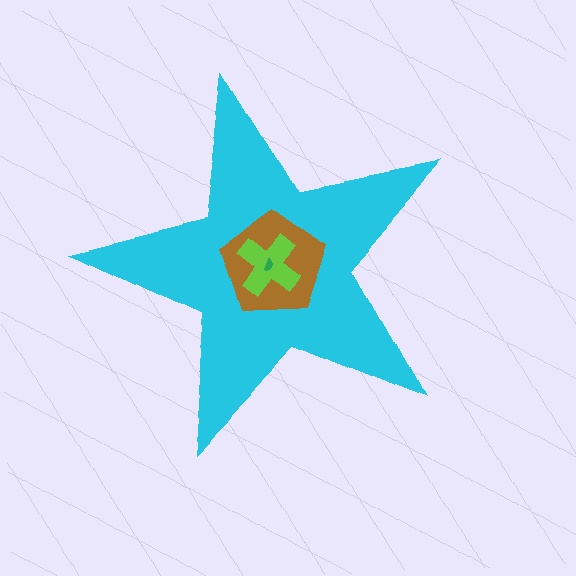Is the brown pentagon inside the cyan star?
Yes.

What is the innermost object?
The green semicircle.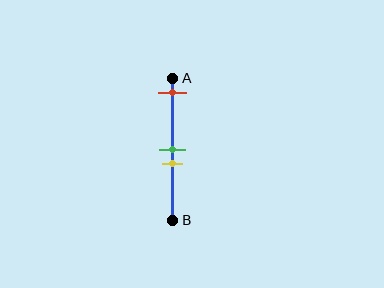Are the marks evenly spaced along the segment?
No, the marks are not evenly spaced.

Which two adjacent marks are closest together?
The green and yellow marks are the closest adjacent pair.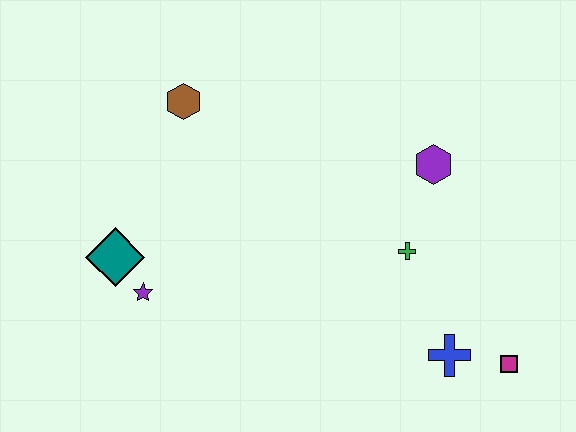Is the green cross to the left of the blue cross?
Yes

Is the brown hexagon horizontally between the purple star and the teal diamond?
No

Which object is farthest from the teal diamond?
The magenta square is farthest from the teal diamond.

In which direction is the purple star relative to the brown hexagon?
The purple star is below the brown hexagon.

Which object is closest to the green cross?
The purple hexagon is closest to the green cross.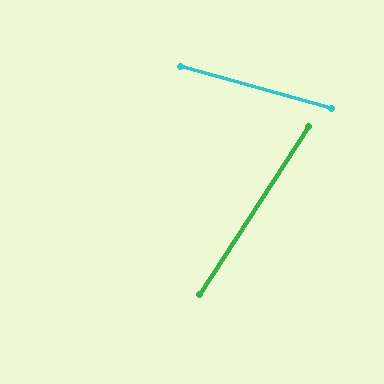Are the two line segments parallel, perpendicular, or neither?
Neither parallel nor perpendicular — they differ by about 72°.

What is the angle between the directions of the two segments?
Approximately 72 degrees.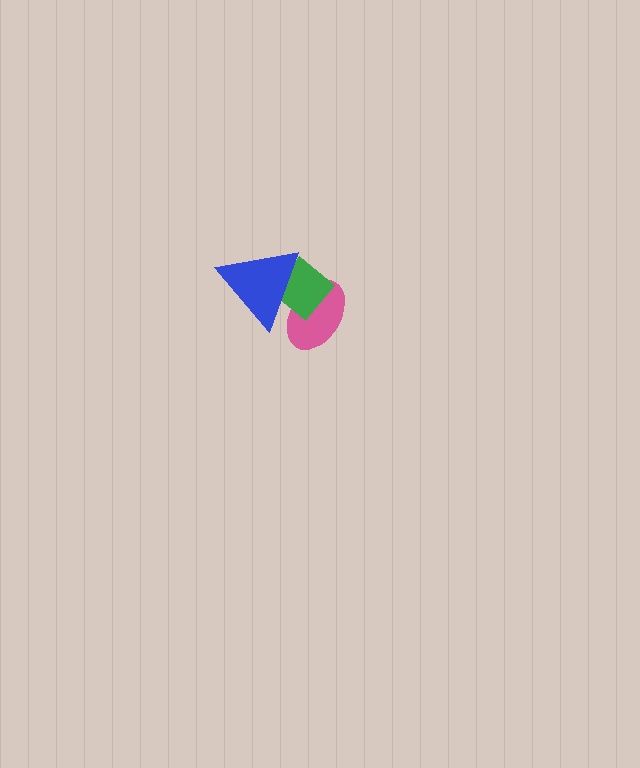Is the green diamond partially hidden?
Yes, it is partially covered by another shape.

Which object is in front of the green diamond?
The blue triangle is in front of the green diamond.